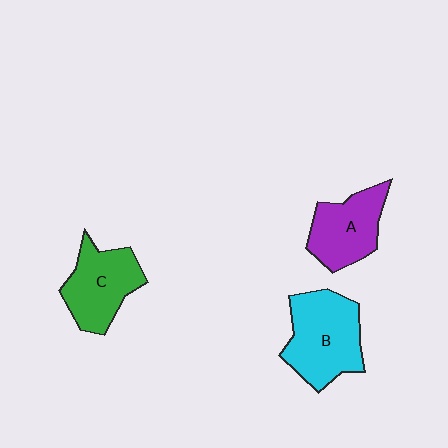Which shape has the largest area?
Shape B (cyan).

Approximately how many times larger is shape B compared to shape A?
Approximately 1.3 times.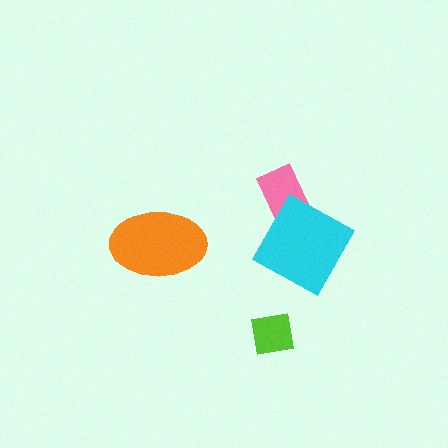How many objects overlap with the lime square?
0 objects overlap with the lime square.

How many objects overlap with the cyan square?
1 object overlaps with the cyan square.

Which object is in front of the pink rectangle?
The cyan square is in front of the pink rectangle.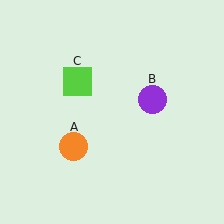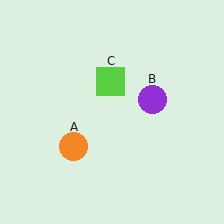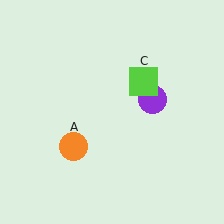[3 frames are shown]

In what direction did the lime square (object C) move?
The lime square (object C) moved right.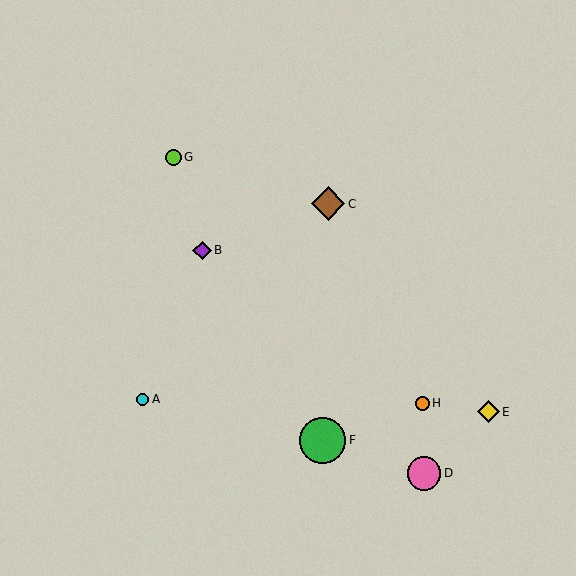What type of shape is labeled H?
Shape H is an orange circle.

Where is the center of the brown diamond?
The center of the brown diamond is at (328, 204).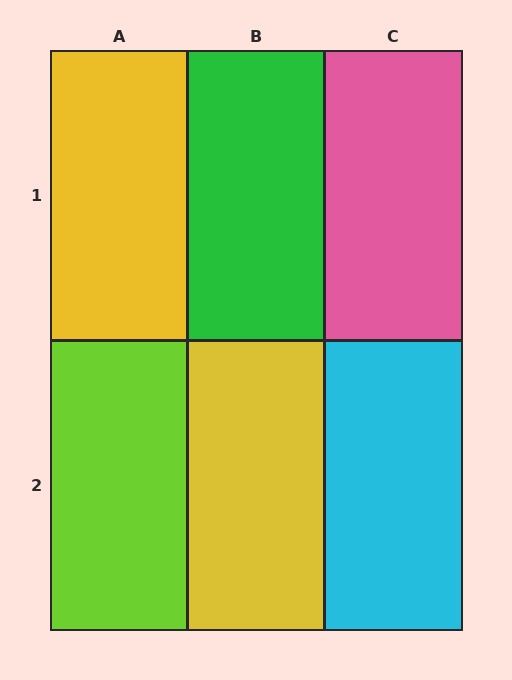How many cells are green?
1 cell is green.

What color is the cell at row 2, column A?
Lime.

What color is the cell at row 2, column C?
Cyan.